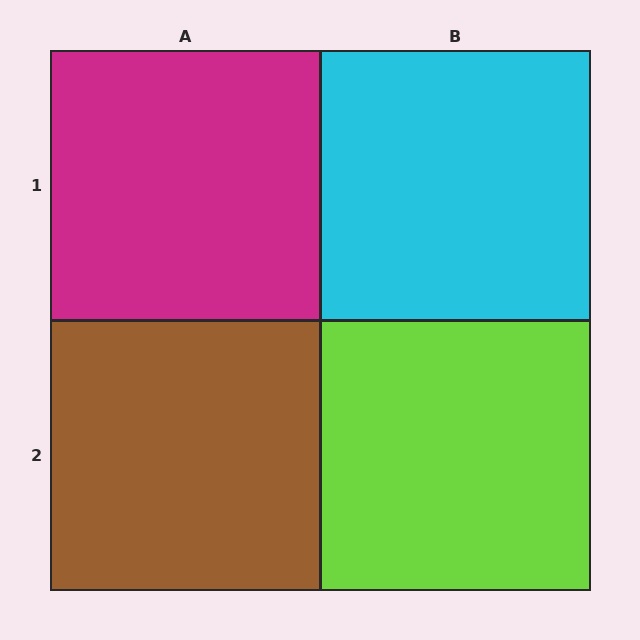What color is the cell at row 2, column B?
Lime.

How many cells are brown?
1 cell is brown.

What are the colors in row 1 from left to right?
Magenta, cyan.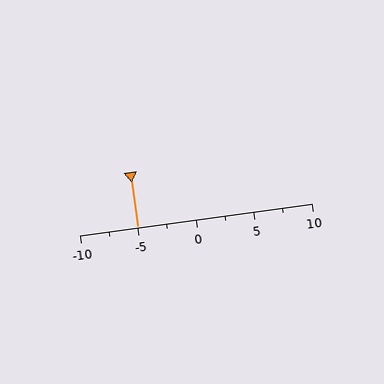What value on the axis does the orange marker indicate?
The marker indicates approximately -5.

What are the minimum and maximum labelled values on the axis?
The axis runs from -10 to 10.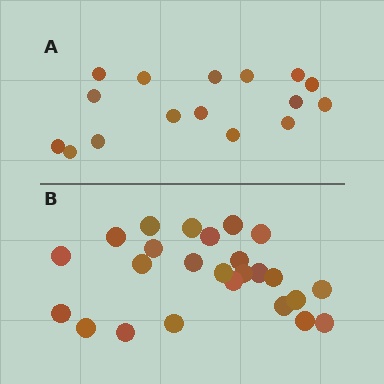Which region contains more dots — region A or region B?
Region B (the bottom region) has more dots.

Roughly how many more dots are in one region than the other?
Region B has roughly 8 or so more dots than region A.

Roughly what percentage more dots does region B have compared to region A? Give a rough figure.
About 55% more.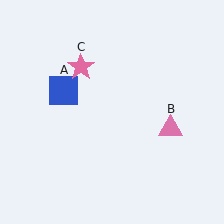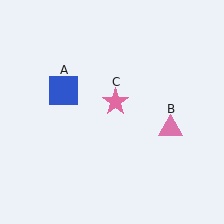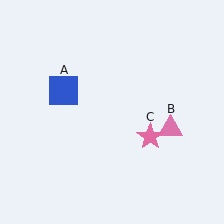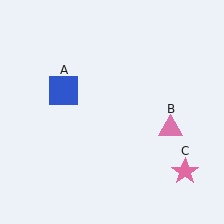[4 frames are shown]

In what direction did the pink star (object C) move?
The pink star (object C) moved down and to the right.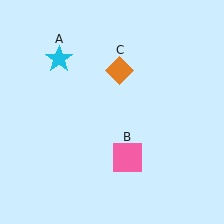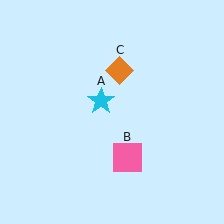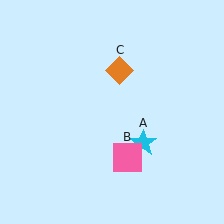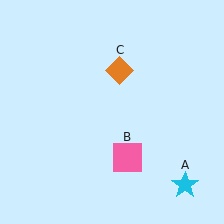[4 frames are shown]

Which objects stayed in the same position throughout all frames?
Pink square (object B) and orange diamond (object C) remained stationary.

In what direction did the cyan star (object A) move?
The cyan star (object A) moved down and to the right.